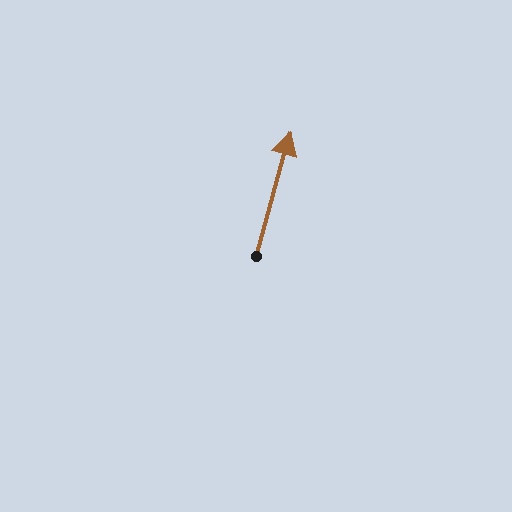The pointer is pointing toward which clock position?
Roughly 1 o'clock.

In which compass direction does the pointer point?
North.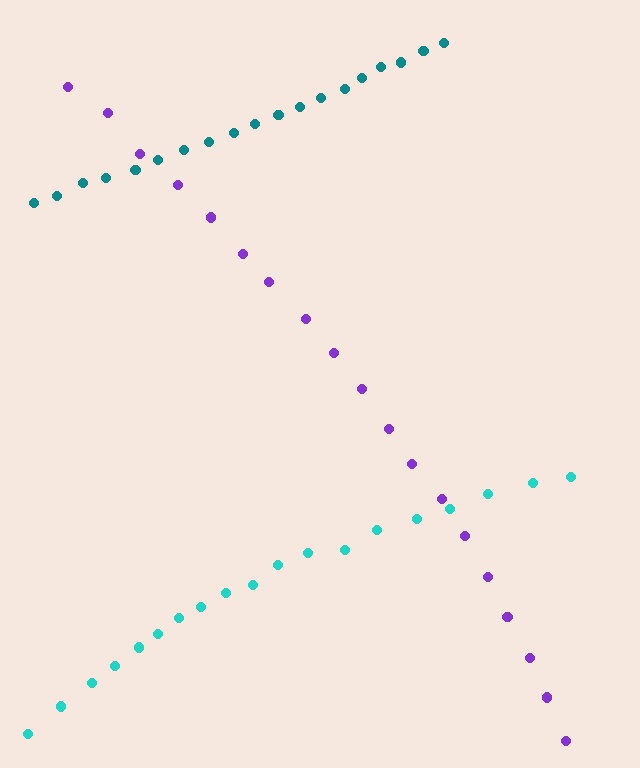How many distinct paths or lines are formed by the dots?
There are 3 distinct paths.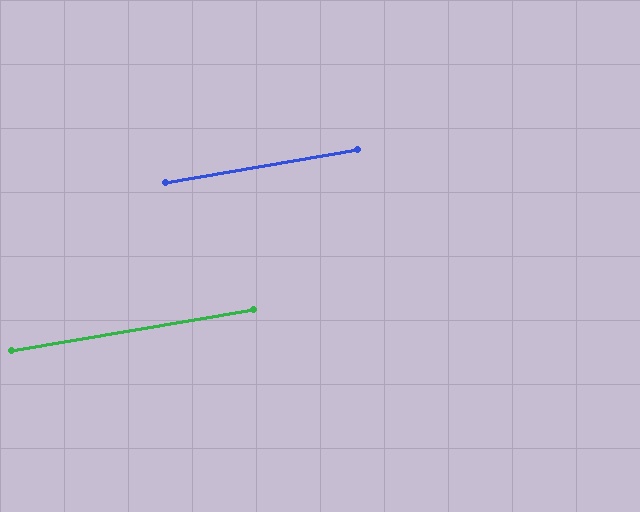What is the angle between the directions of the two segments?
Approximately 0 degrees.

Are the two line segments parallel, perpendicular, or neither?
Parallel — their directions differ by only 0.1°.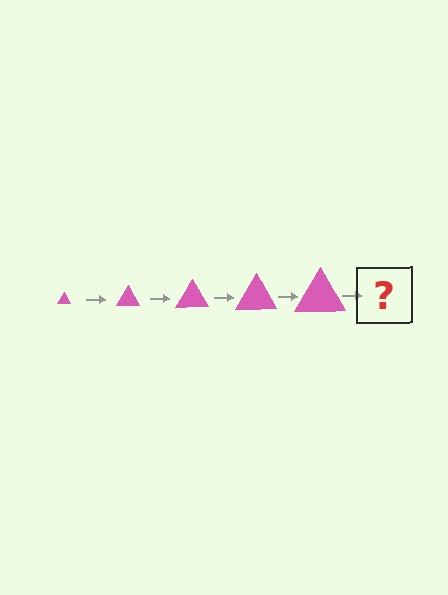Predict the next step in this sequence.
The next step is a pink triangle, larger than the previous one.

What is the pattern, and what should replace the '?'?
The pattern is that the triangle gets progressively larger each step. The '?' should be a pink triangle, larger than the previous one.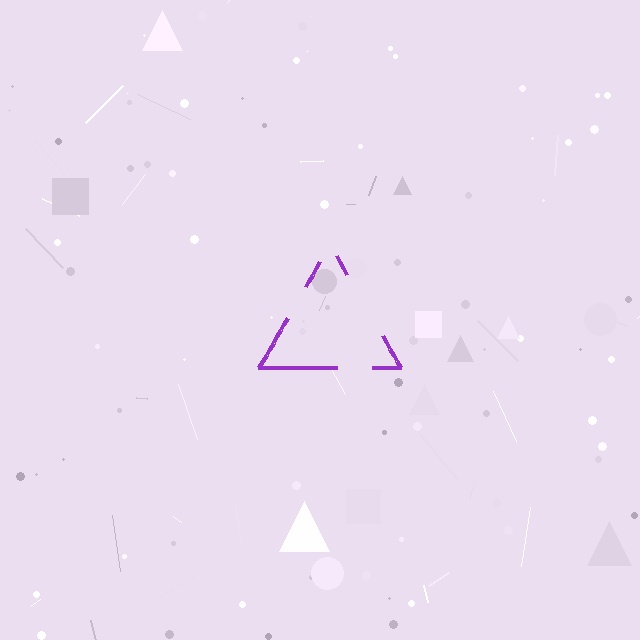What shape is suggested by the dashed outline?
The dashed outline suggests a triangle.